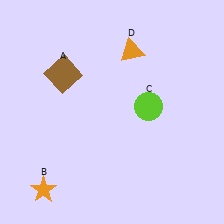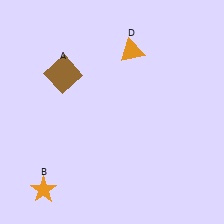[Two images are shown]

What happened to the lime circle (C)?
The lime circle (C) was removed in Image 2. It was in the top-right area of Image 1.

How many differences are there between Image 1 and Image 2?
There is 1 difference between the two images.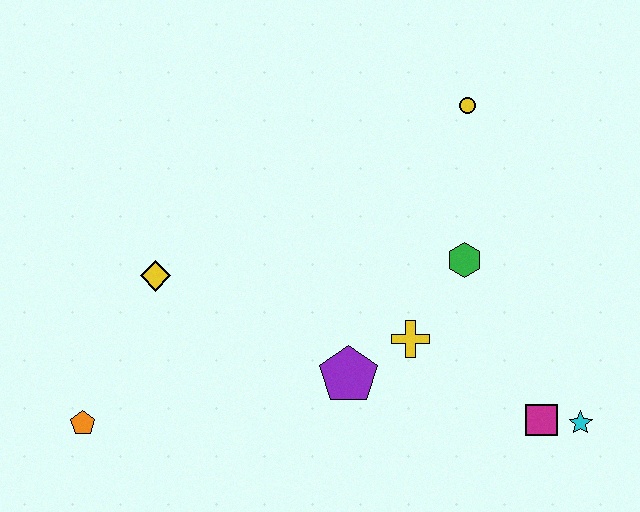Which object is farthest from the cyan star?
The orange pentagon is farthest from the cyan star.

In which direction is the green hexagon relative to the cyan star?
The green hexagon is above the cyan star.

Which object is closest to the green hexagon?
The yellow cross is closest to the green hexagon.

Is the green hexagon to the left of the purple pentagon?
No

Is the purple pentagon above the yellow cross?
No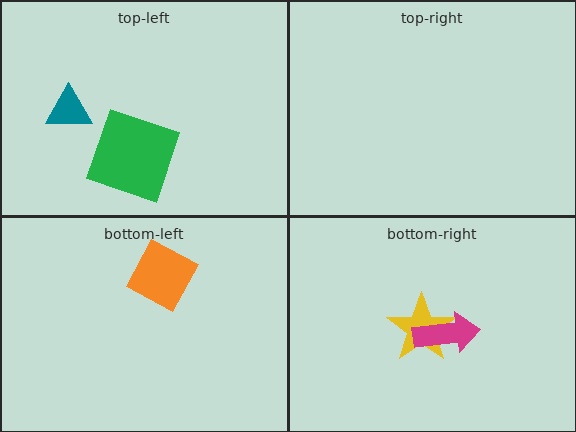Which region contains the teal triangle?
The top-left region.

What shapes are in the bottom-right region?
The yellow star, the magenta arrow.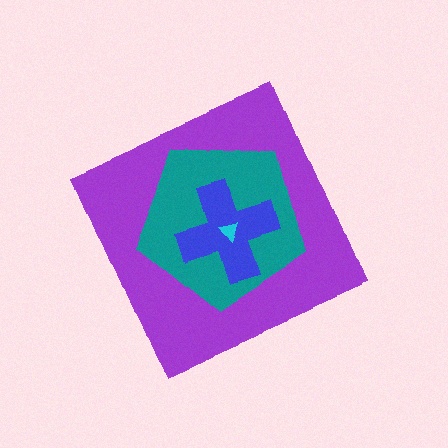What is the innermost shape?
The cyan triangle.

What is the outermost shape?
The purple diamond.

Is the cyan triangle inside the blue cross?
Yes.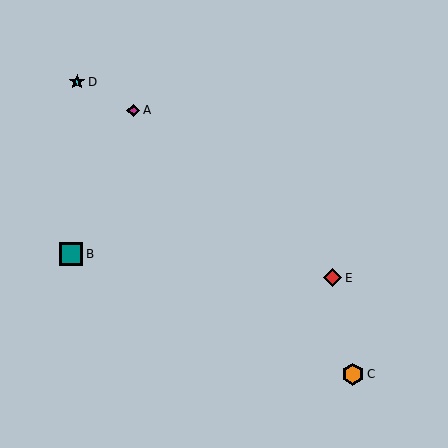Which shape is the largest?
The teal square (labeled B) is the largest.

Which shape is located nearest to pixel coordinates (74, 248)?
The teal square (labeled B) at (71, 254) is nearest to that location.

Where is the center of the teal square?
The center of the teal square is at (71, 254).